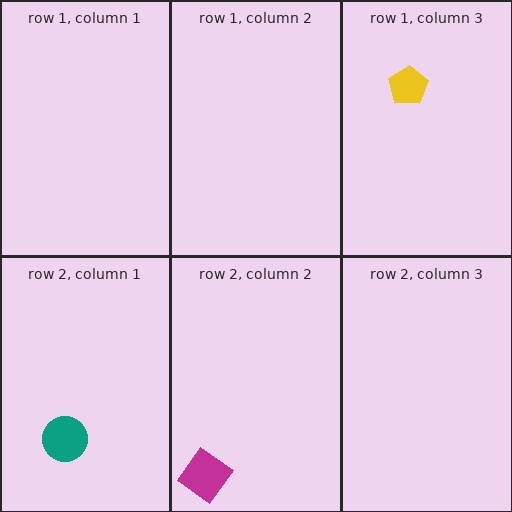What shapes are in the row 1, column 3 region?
The yellow pentagon.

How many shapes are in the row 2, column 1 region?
1.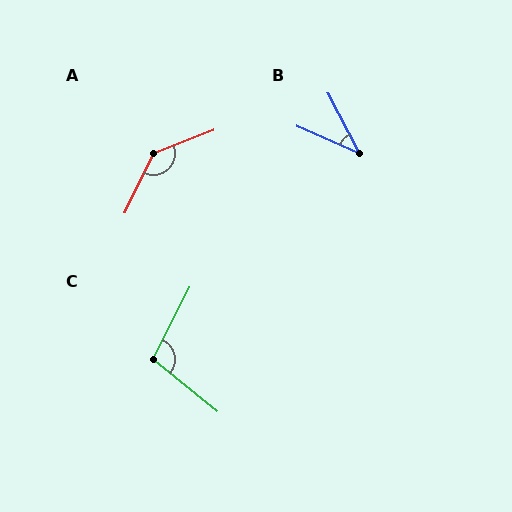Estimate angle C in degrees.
Approximately 102 degrees.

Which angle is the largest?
A, at approximately 137 degrees.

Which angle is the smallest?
B, at approximately 39 degrees.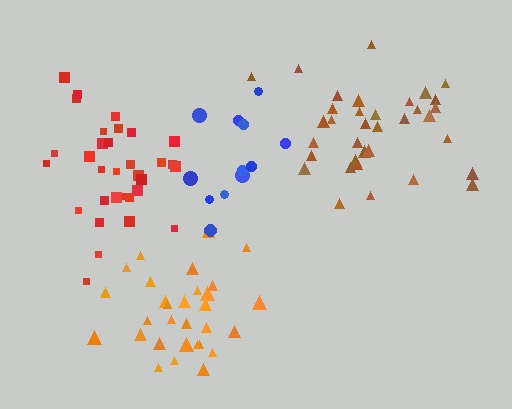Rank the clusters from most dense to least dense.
orange, red, brown, blue.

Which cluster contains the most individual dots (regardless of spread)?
Brown (35).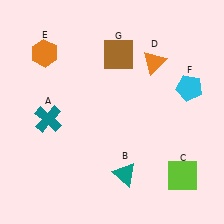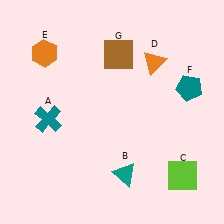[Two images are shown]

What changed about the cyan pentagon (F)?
In Image 1, F is cyan. In Image 2, it changed to teal.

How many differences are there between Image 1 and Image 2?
There is 1 difference between the two images.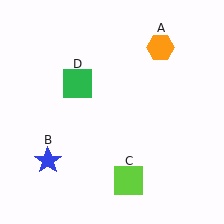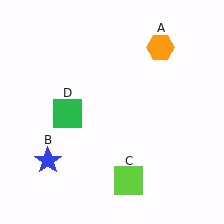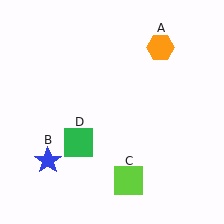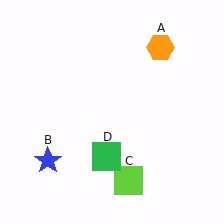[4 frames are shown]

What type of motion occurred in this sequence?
The green square (object D) rotated counterclockwise around the center of the scene.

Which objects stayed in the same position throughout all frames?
Orange hexagon (object A) and blue star (object B) and lime square (object C) remained stationary.